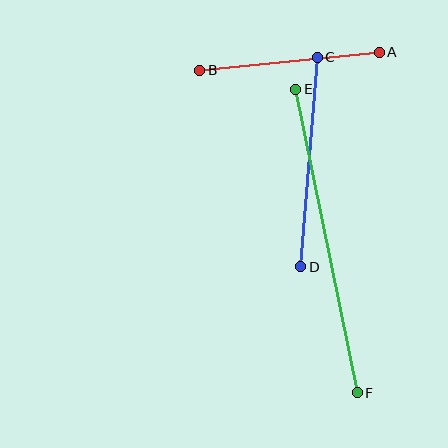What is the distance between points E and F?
The distance is approximately 309 pixels.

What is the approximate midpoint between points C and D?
The midpoint is at approximately (309, 162) pixels.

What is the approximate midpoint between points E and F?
The midpoint is at approximately (326, 241) pixels.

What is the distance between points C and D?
The distance is approximately 210 pixels.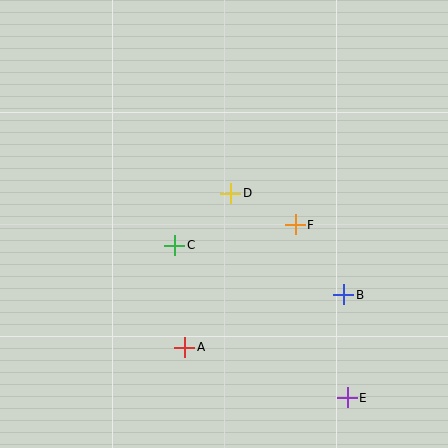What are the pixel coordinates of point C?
Point C is at (175, 245).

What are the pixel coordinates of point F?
Point F is at (295, 225).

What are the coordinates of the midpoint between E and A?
The midpoint between E and A is at (266, 373).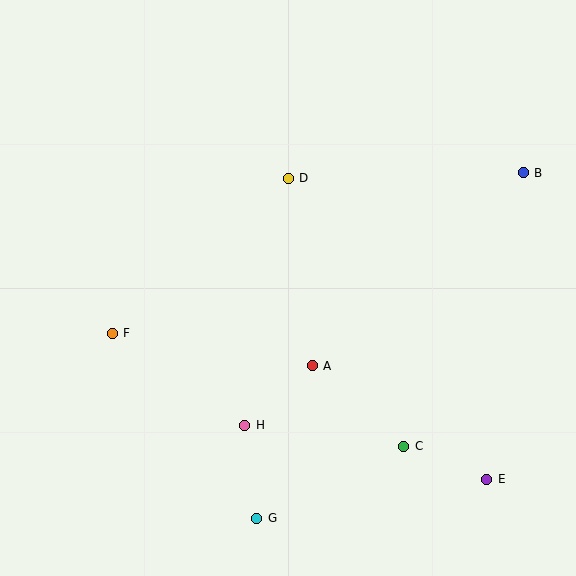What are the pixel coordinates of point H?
Point H is at (245, 425).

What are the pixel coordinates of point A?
Point A is at (312, 366).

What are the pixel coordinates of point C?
Point C is at (404, 446).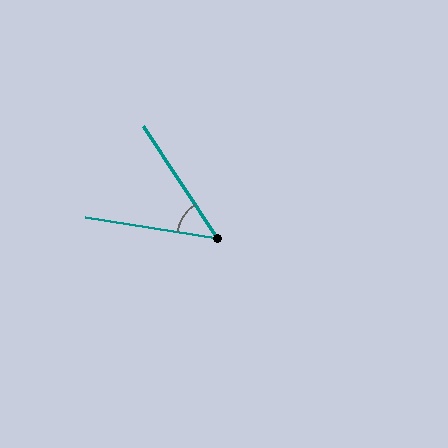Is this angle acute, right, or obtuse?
It is acute.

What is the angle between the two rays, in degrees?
Approximately 48 degrees.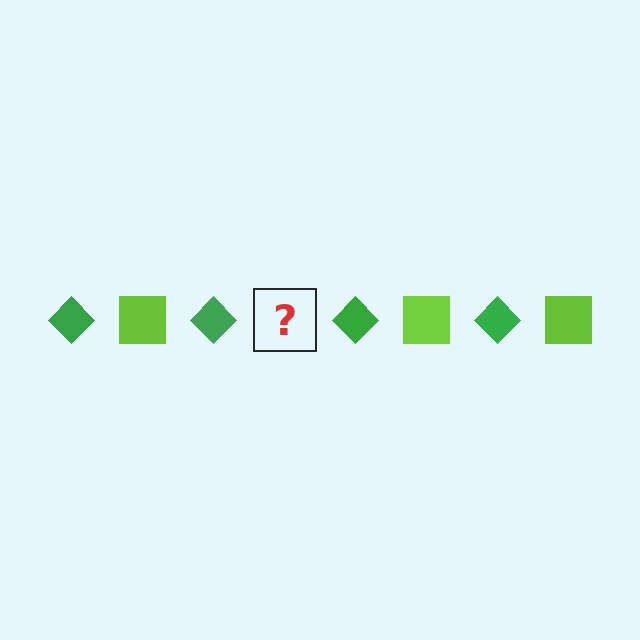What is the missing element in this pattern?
The missing element is a lime square.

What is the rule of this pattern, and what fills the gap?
The rule is that the pattern alternates between green diamond and lime square. The gap should be filled with a lime square.